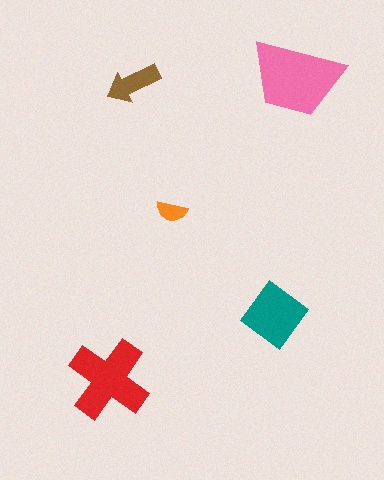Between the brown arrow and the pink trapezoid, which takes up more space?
The pink trapezoid.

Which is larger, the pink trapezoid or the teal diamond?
The pink trapezoid.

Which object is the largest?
The pink trapezoid.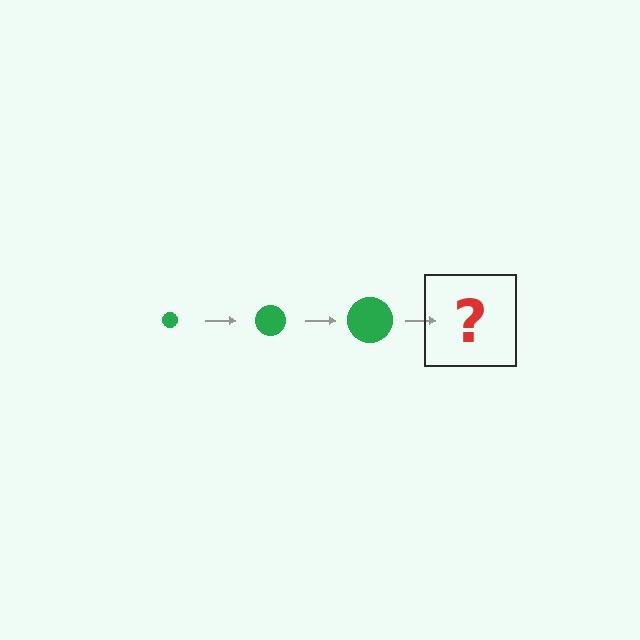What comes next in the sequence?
The next element should be a green circle, larger than the previous one.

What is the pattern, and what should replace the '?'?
The pattern is that the circle gets progressively larger each step. The '?' should be a green circle, larger than the previous one.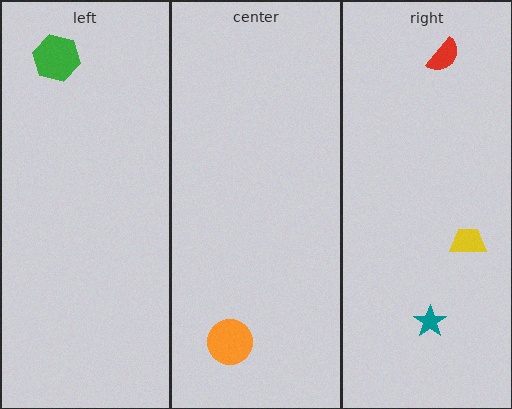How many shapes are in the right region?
3.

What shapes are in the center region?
The orange circle.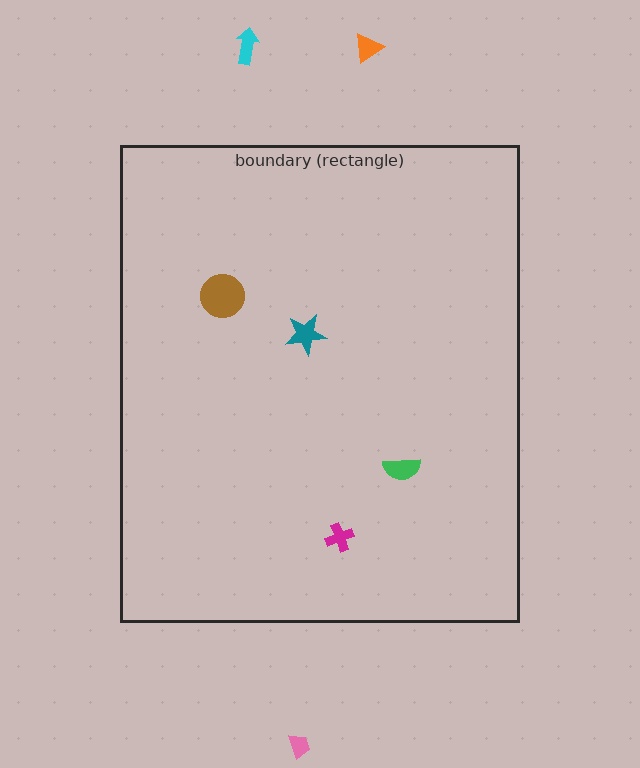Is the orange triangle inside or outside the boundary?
Outside.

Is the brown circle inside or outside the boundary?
Inside.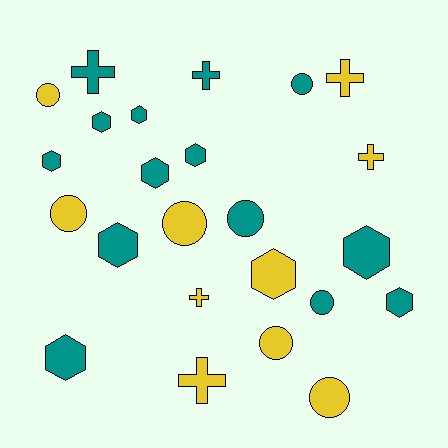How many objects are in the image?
There are 24 objects.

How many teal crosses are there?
There are 2 teal crosses.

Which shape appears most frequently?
Hexagon, with 10 objects.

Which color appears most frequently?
Teal, with 14 objects.